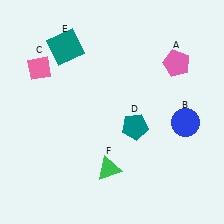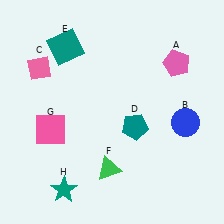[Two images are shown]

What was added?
A pink square (G), a teal star (H) were added in Image 2.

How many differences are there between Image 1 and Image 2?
There are 2 differences between the two images.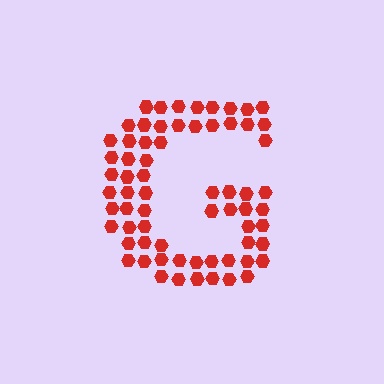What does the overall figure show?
The overall figure shows the letter G.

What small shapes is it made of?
It is made of small hexagons.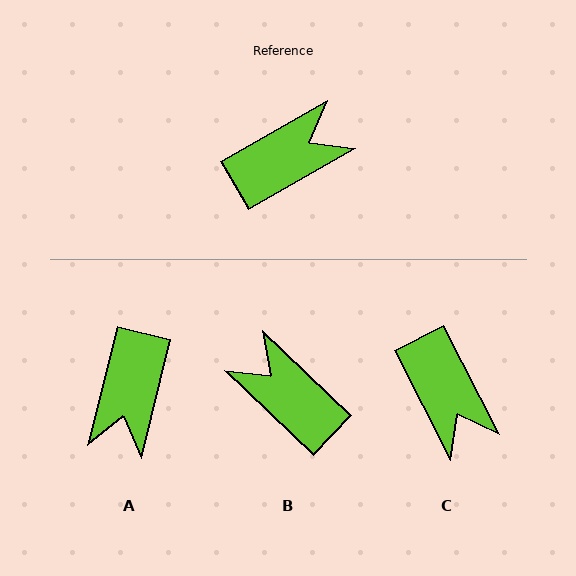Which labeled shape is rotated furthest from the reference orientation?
A, about 133 degrees away.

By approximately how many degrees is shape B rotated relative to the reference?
Approximately 107 degrees counter-clockwise.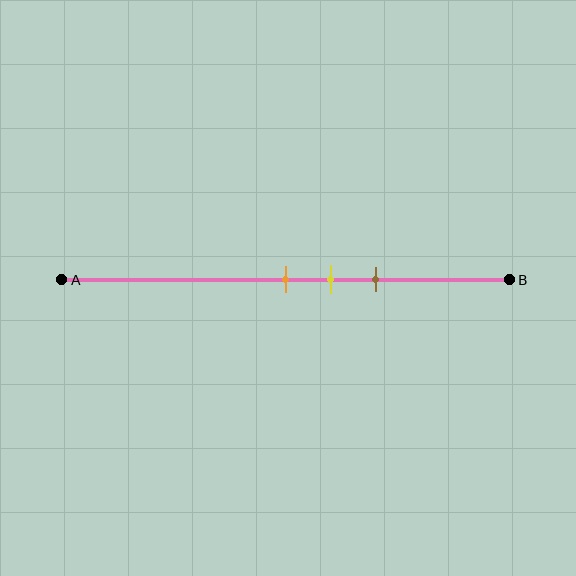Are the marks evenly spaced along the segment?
Yes, the marks are approximately evenly spaced.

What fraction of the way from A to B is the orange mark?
The orange mark is approximately 50% (0.5) of the way from A to B.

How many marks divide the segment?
There are 3 marks dividing the segment.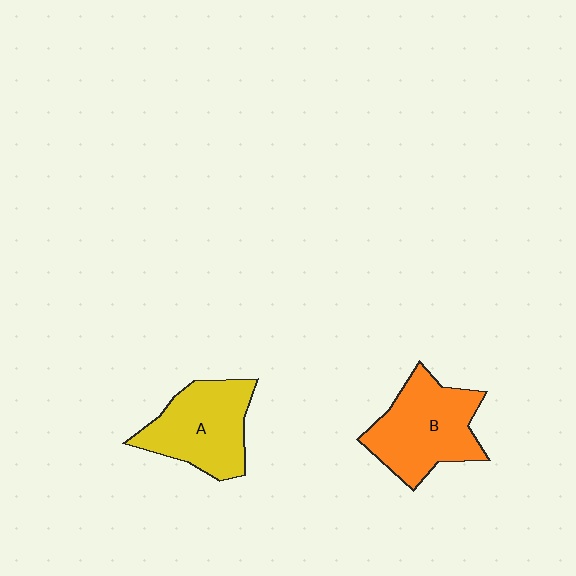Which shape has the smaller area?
Shape A (yellow).